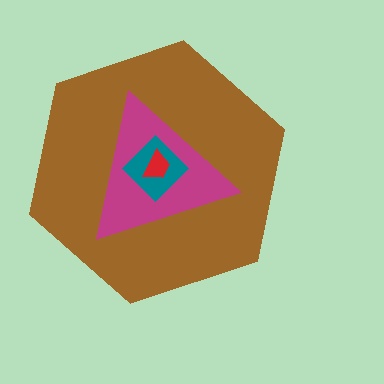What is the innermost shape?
The red trapezoid.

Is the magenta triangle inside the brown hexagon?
Yes.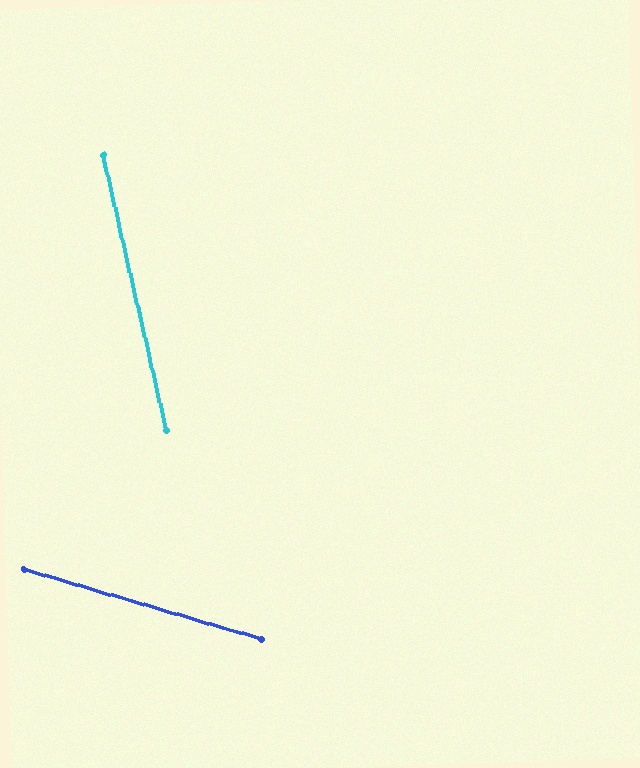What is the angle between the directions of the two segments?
Approximately 61 degrees.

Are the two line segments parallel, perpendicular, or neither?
Neither parallel nor perpendicular — they differ by about 61°.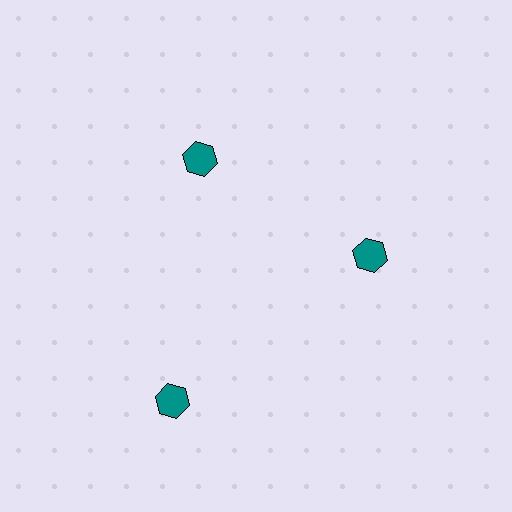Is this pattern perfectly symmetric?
No. The 3 teal hexagons are arranged in a ring, but one element near the 7 o'clock position is pushed outward from the center, breaking the 3-fold rotational symmetry.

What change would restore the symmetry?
The symmetry would be restored by moving it inward, back onto the ring so that all 3 hexagons sit at equal angles and equal distance from the center.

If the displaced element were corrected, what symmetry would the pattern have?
It would have 3-fold rotational symmetry — the pattern would map onto itself every 120 degrees.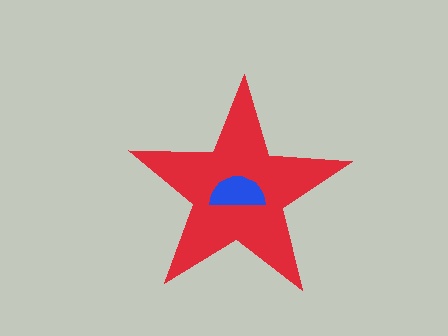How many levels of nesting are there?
2.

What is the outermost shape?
The red star.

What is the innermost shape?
The blue semicircle.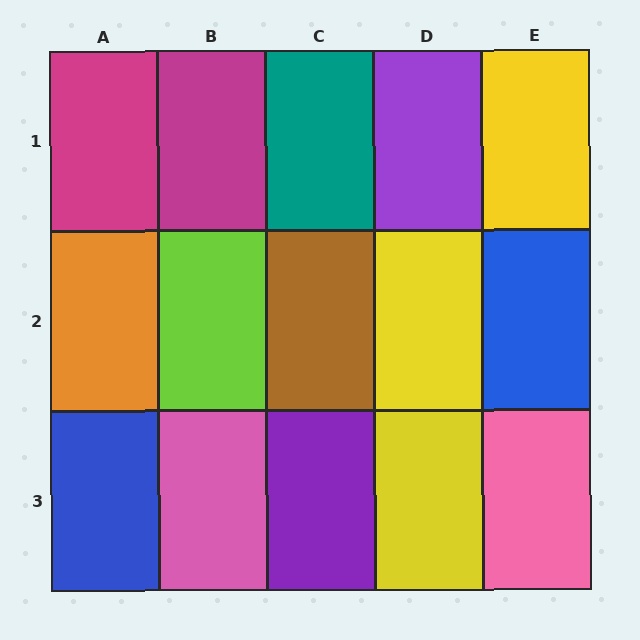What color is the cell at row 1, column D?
Purple.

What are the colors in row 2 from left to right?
Orange, lime, brown, yellow, blue.